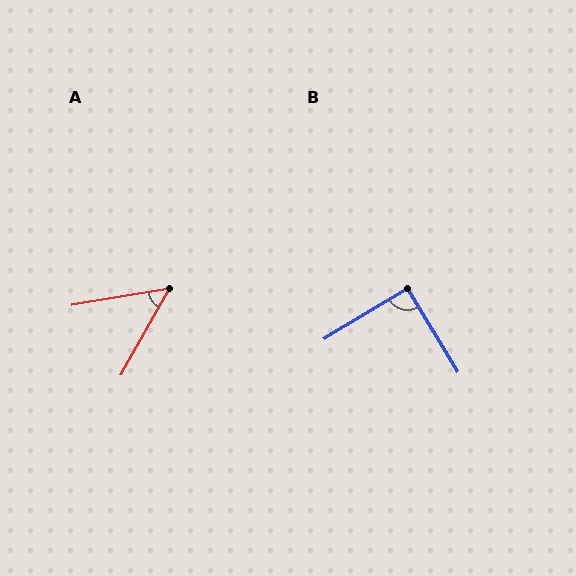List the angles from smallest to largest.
A (51°), B (90°).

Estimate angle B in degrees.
Approximately 90 degrees.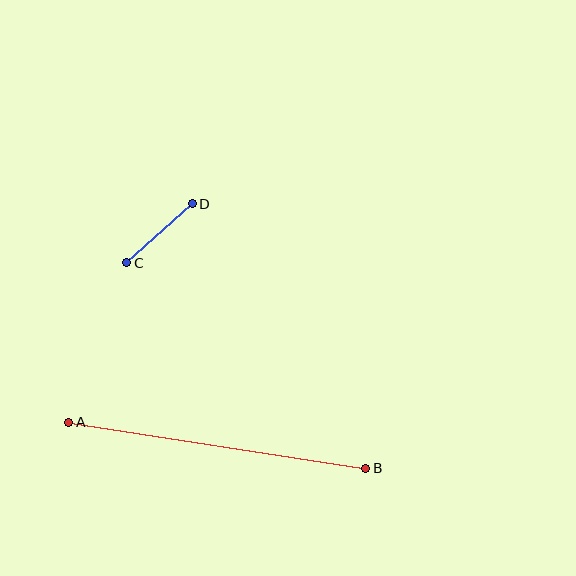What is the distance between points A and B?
The distance is approximately 300 pixels.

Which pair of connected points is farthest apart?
Points A and B are farthest apart.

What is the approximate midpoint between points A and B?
The midpoint is at approximately (217, 445) pixels.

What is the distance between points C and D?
The distance is approximately 88 pixels.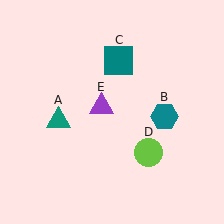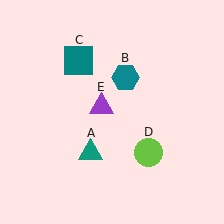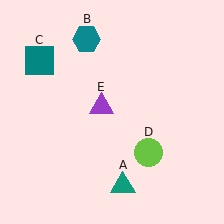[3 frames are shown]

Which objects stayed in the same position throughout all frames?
Lime circle (object D) and purple triangle (object E) remained stationary.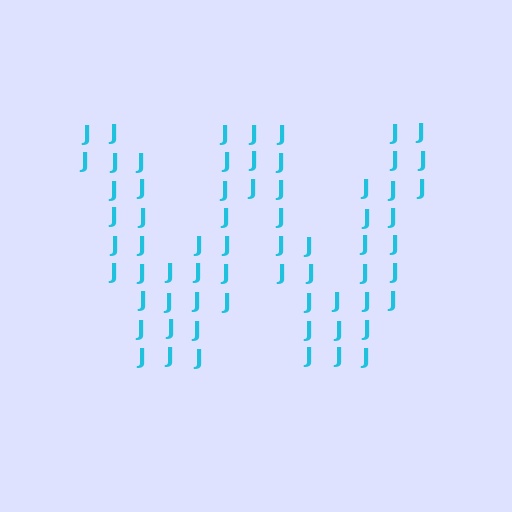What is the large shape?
The large shape is the letter W.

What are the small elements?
The small elements are letter J's.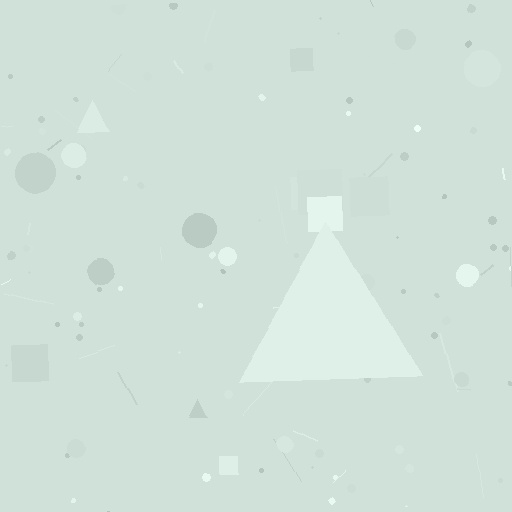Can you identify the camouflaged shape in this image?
The camouflaged shape is a triangle.